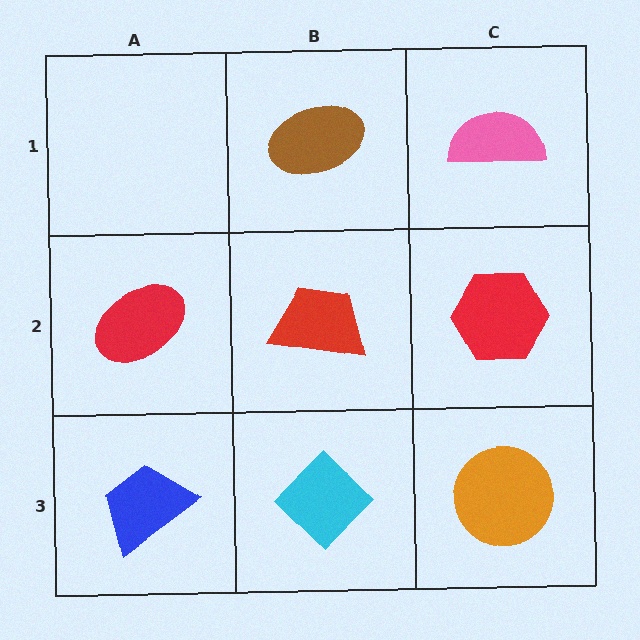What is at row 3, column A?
A blue trapezoid.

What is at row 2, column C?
A red hexagon.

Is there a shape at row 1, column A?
No, that cell is empty.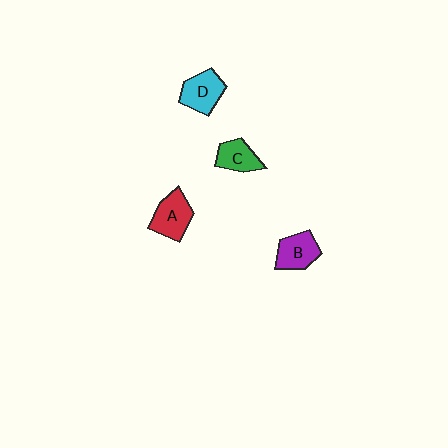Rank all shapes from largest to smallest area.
From largest to smallest: A (red), D (cyan), B (purple), C (green).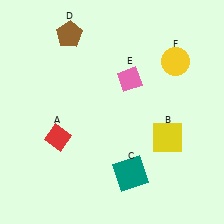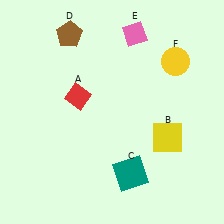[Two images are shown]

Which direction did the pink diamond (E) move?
The pink diamond (E) moved up.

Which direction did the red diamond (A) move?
The red diamond (A) moved up.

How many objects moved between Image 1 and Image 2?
2 objects moved between the two images.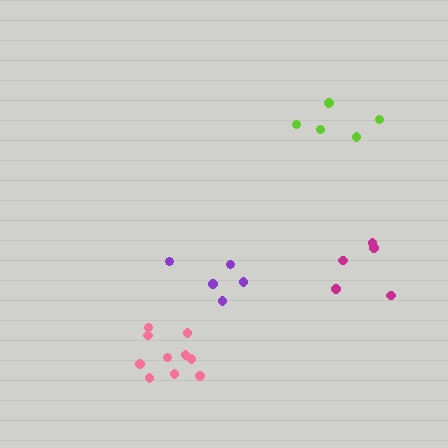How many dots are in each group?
Group 1: 10 dots, Group 2: 5 dots, Group 3: 5 dots, Group 4: 5 dots (25 total).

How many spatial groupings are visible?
There are 4 spatial groupings.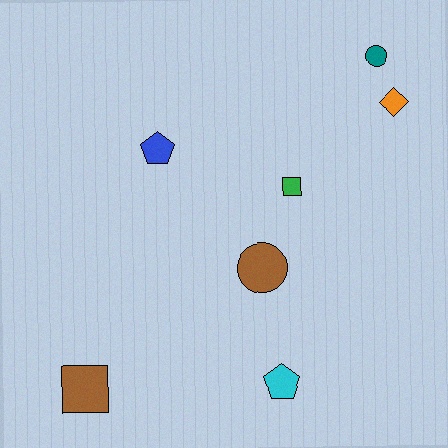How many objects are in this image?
There are 7 objects.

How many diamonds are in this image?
There is 1 diamond.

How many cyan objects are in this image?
There is 1 cyan object.